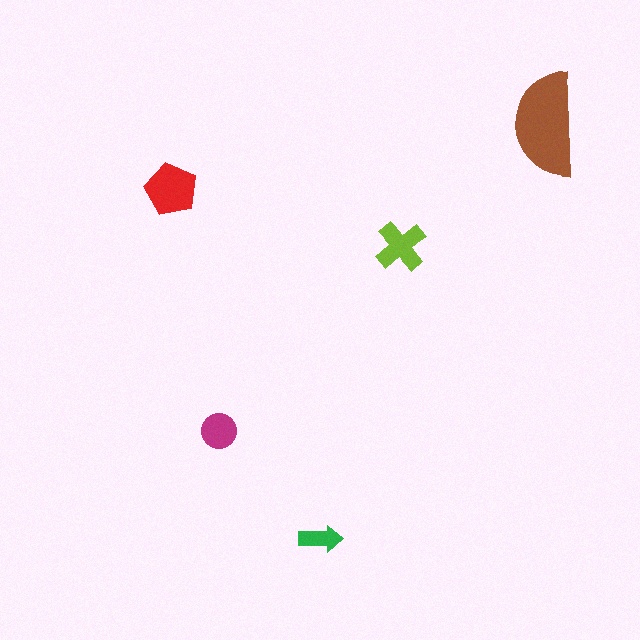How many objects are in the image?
There are 5 objects in the image.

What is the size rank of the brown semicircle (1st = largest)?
1st.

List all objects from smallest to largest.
The green arrow, the magenta circle, the lime cross, the red pentagon, the brown semicircle.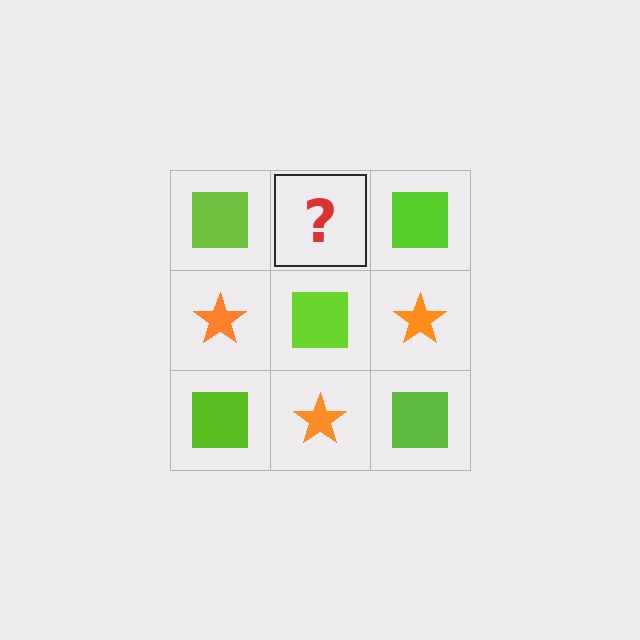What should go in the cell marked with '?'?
The missing cell should contain an orange star.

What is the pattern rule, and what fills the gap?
The rule is that it alternates lime square and orange star in a checkerboard pattern. The gap should be filled with an orange star.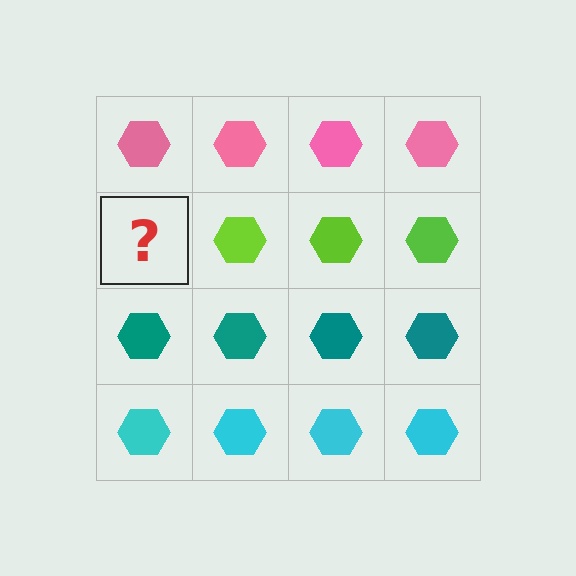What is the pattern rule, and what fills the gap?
The rule is that each row has a consistent color. The gap should be filled with a lime hexagon.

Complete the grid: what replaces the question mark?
The question mark should be replaced with a lime hexagon.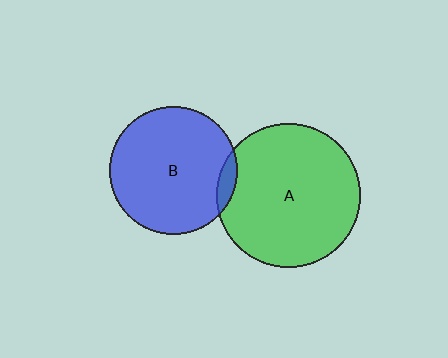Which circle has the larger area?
Circle A (green).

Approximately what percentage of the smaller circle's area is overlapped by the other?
Approximately 5%.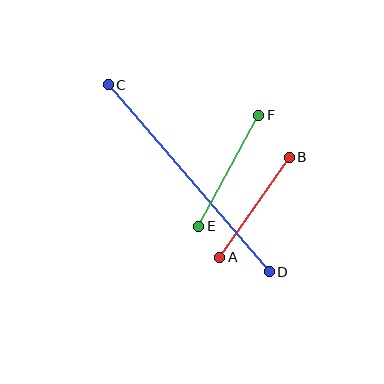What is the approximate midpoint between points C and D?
The midpoint is at approximately (189, 178) pixels.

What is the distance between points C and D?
The distance is approximately 247 pixels.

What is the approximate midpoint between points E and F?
The midpoint is at approximately (229, 171) pixels.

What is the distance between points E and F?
The distance is approximately 126 pixels.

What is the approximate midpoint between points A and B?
The midpoint is at approximately (255, 207) pixels.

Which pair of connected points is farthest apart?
Points C and D are farthest apart.